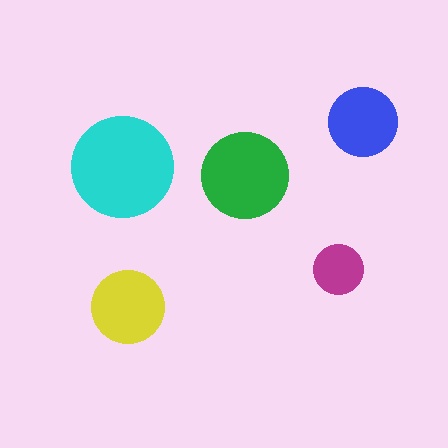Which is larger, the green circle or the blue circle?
The green one.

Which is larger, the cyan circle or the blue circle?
The cyan one.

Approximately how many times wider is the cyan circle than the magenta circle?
About 2 times wider.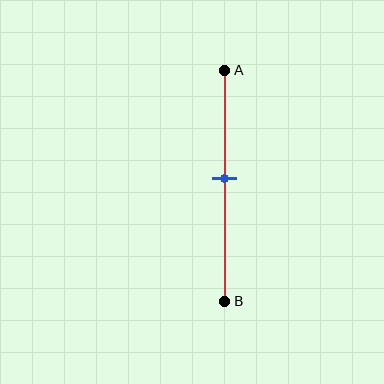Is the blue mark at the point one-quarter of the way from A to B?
No, the mark is at about 45% from A, not at the 25% one-quarter point.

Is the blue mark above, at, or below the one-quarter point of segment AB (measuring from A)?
The blue mark is below the one-quarter point of segment AB.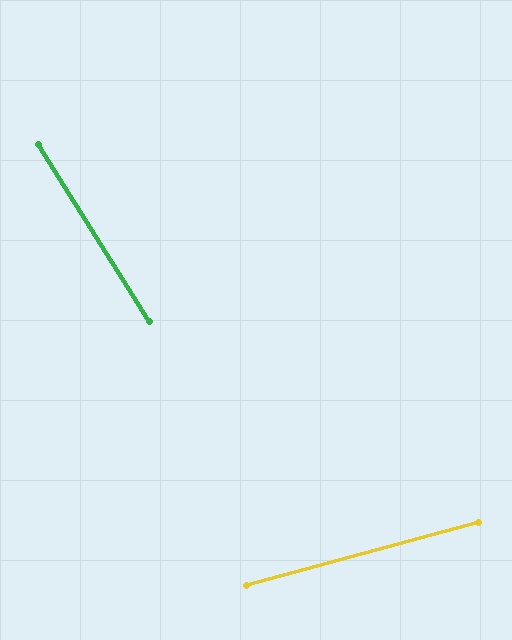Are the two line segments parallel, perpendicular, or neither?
Neither parallel nor perpendicular — they differ by about 73°.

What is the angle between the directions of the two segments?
Approximately 73 degrees.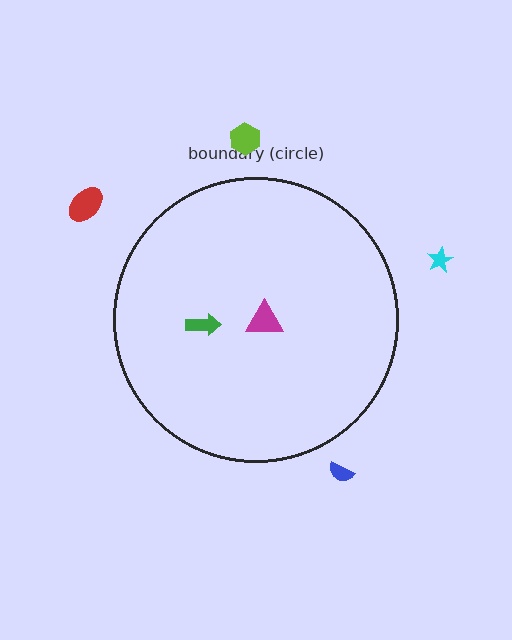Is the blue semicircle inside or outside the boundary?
Outside.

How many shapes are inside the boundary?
2 inside, 4 outside.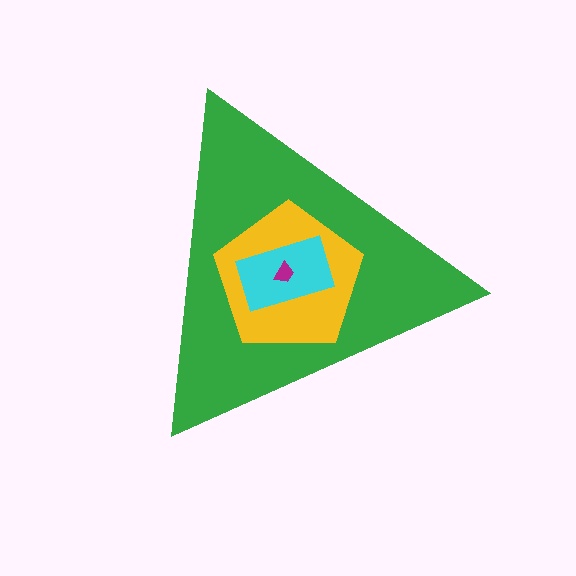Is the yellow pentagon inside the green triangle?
Yes.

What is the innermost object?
The magenta trapezoid.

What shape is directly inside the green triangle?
The yellow pentagon.